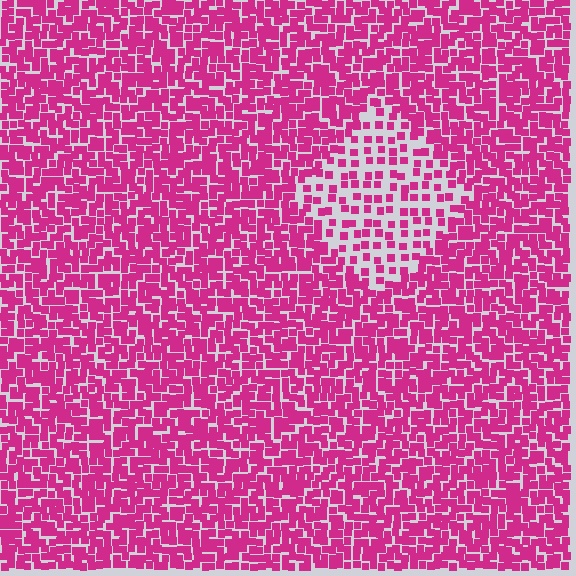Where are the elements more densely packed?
The elements are more densely packed outside the diamond boundary.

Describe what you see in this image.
The image contains small magenta elements arranged at two different densities. A diamond-shaped region is visible where the elements are less densely packed than the surrounding area.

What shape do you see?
I see a diamond.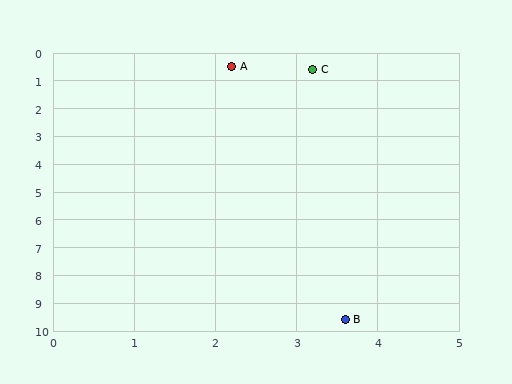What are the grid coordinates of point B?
Point B is at approximately (3.6, 9.6).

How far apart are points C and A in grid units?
Points C and A are about 1.0 grid units apart.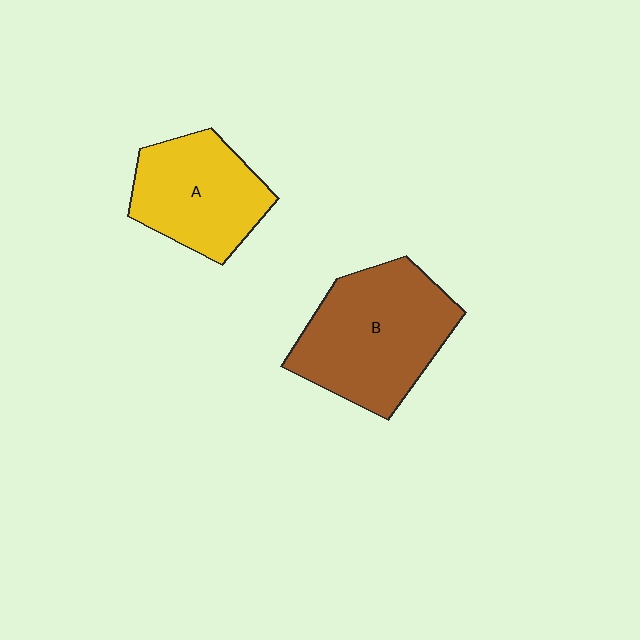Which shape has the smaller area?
Shape A (yellow).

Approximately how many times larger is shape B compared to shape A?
Approximately 1.4 times.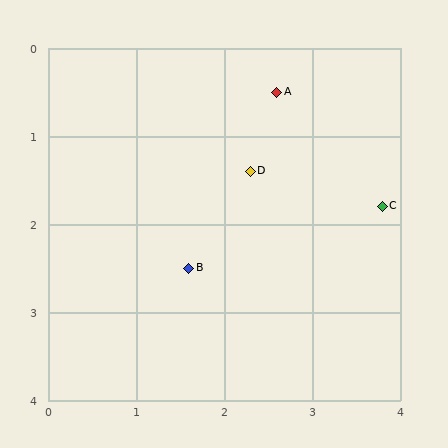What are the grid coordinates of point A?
Point A is at approximately (2.6, 0.5).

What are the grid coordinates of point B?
Point B is at approximately (1.6, 2.5).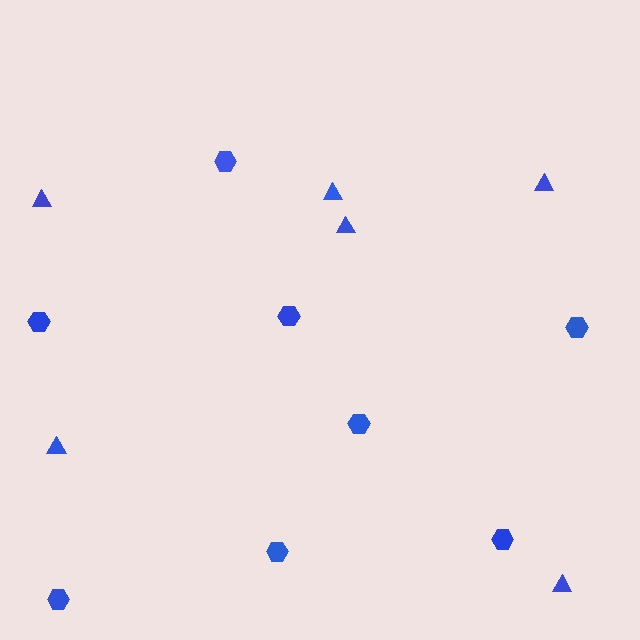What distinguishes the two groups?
There are 2 groups: one group of hexagons (8) and one group of triangles (6).